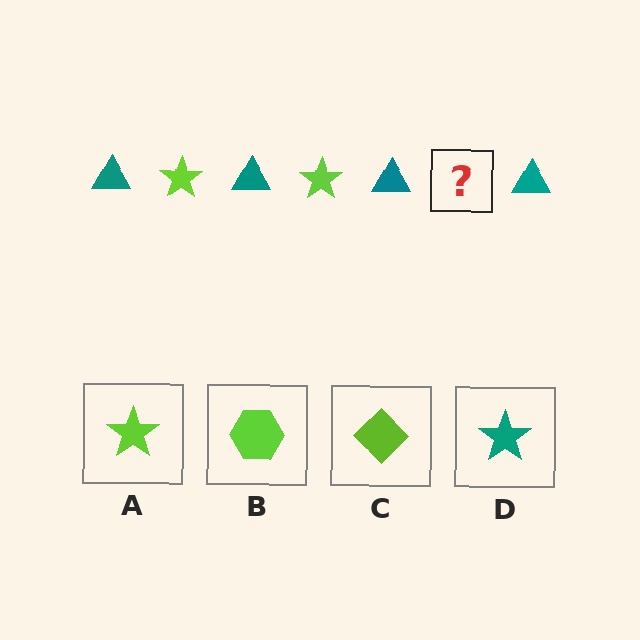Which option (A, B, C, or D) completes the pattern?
A.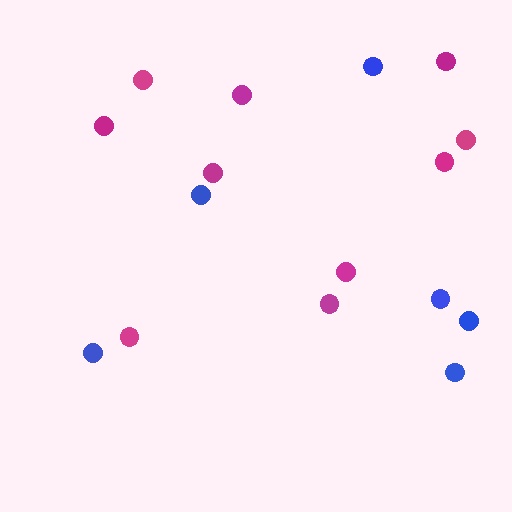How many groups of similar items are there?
There are 2 groups: one group of magenta circles (10) and one group of blue circles (6).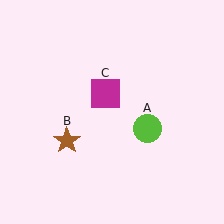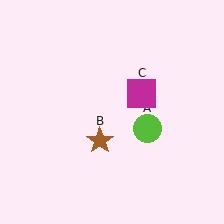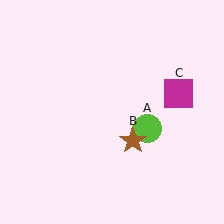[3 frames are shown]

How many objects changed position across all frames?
2 objects changed position: brown star (object B), magenta square (object C).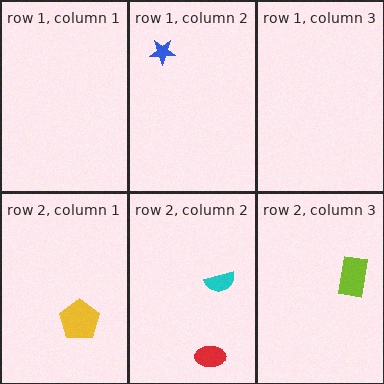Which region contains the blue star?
The row 1, column 2 region.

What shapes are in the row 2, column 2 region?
The cyan semicircle, the red ellipse.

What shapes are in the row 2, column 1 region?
The yellow pentagon.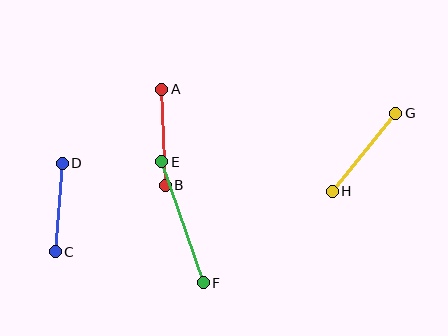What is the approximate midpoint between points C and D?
The midpoint is at approximately (59, 208) pixels.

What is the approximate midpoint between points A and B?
The midpoint is at approximately (164, 137) pixels.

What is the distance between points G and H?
The distance is approximately 100 pixels.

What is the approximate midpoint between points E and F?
The midpoint is at approximately (182, 222) pixels.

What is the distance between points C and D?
The distance is approximately 89 pixels.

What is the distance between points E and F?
The distance is approximately 128 pixels.